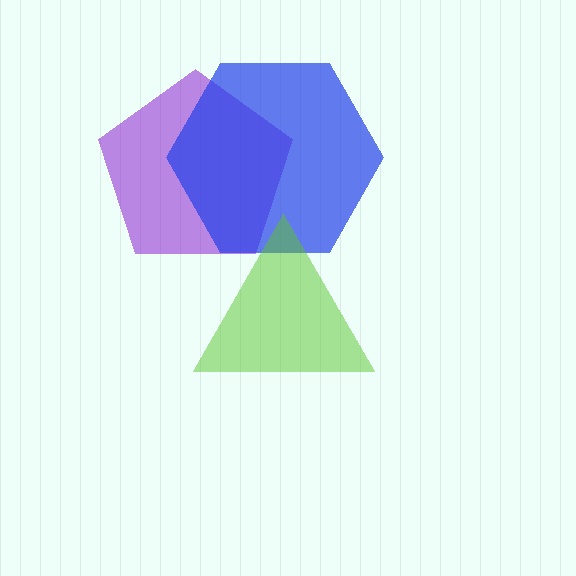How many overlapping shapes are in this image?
There are 3 overlapping shapes in the image.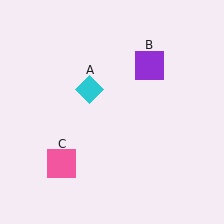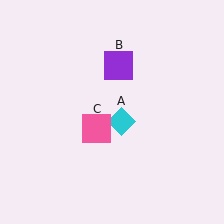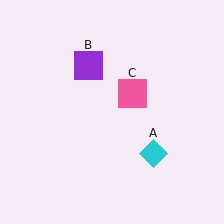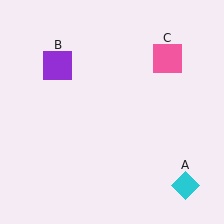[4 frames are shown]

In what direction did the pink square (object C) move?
The pink square (object C) moved up and to the right.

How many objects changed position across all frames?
3 objects changed position: cyan diamond (object A), purple square (object B), pink square (object C).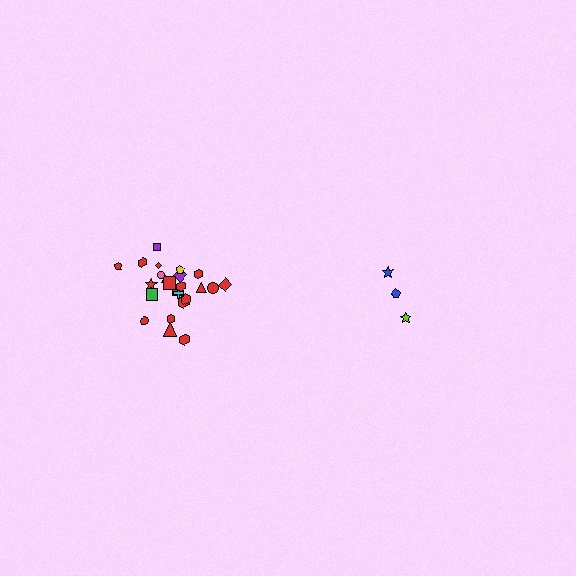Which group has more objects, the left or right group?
The left group.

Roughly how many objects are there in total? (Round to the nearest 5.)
Roughly 30 objects in total.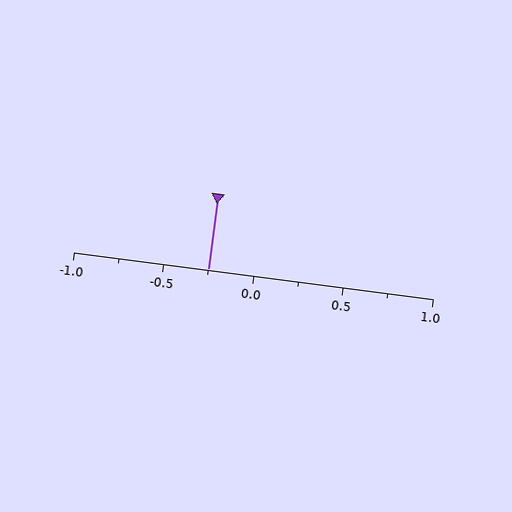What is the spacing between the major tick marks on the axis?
The major ticks are spaced 0.5 apart.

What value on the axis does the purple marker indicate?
The marker indicates approximately -0.25.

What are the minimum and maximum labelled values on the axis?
The axis runs from -1.0 to 1.0.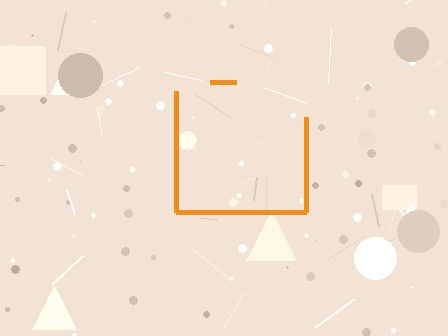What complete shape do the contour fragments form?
The contour fragments form a square.